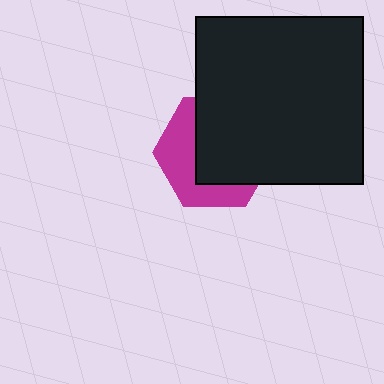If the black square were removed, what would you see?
You would see the complete magenta hexagon.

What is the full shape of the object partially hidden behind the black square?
The partially hidden object is a magenta hexagon.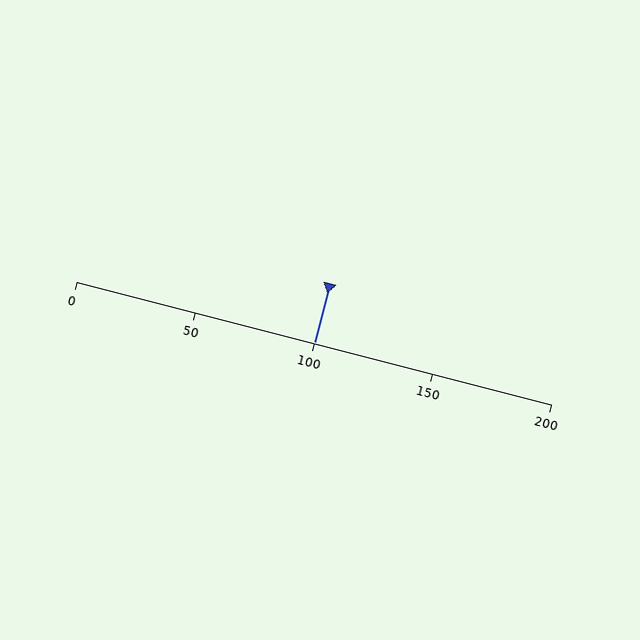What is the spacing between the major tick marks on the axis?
The major ticks are spaced 50 apart.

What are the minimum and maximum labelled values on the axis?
The axis runs from 0 to 200.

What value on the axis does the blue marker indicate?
The marker indicates approximately 100.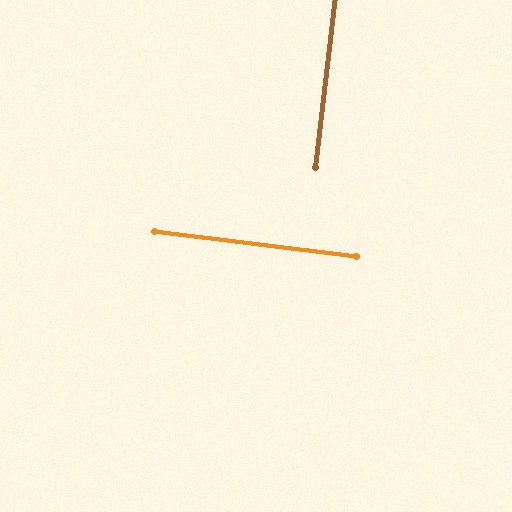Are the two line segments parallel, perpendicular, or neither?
Perpendicular — they meet at approximately 89°.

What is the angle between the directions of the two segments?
Approximately 89 degrees.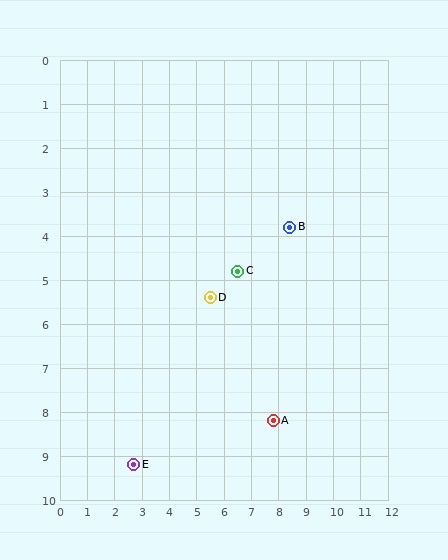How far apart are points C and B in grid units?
Points C and B are about 2.1 grid units apart.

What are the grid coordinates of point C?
Point C is at approximately (6.5, 4.8).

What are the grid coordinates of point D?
Point D is at approximately (5.5, 5.4).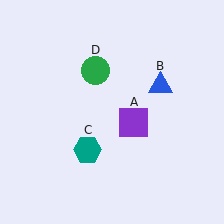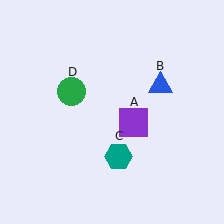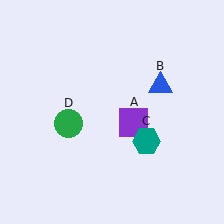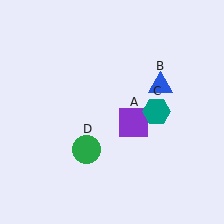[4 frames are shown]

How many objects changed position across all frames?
2 objects changed position: teal hexagon (object C), green circle (object D).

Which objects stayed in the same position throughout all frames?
Purple square (object A) and blue triangle (object B) remained stationary.